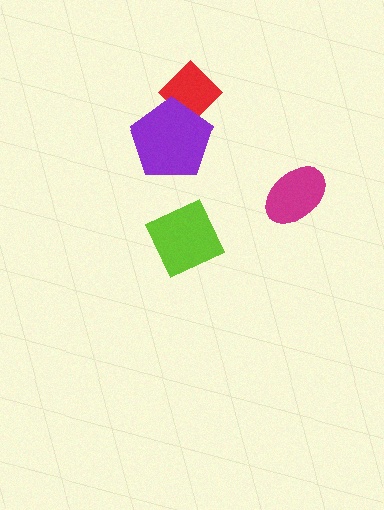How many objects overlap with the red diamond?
1 object overlaps with the red diamond.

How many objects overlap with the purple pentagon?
1 object overlaps with the purple pentagon.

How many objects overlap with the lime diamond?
0 objects overlap with the lime diamond.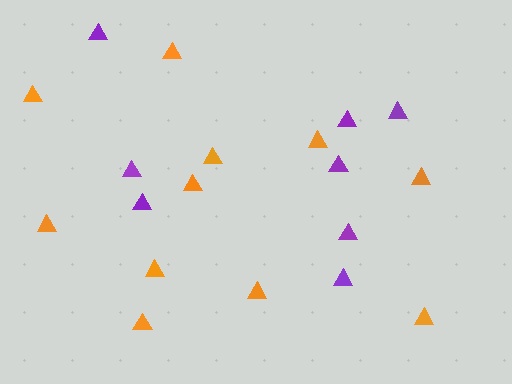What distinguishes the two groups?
There are 2 groups: one group of orange triangles (11) and one group of purple triangles (8).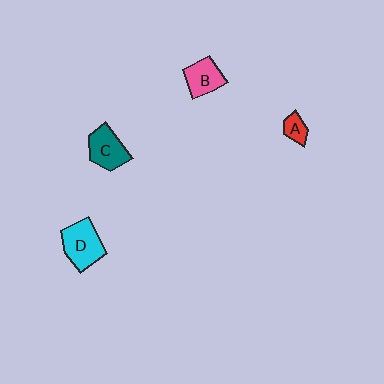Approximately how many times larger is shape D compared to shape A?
Approximately 2.6 times.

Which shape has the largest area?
Shape D (cyan).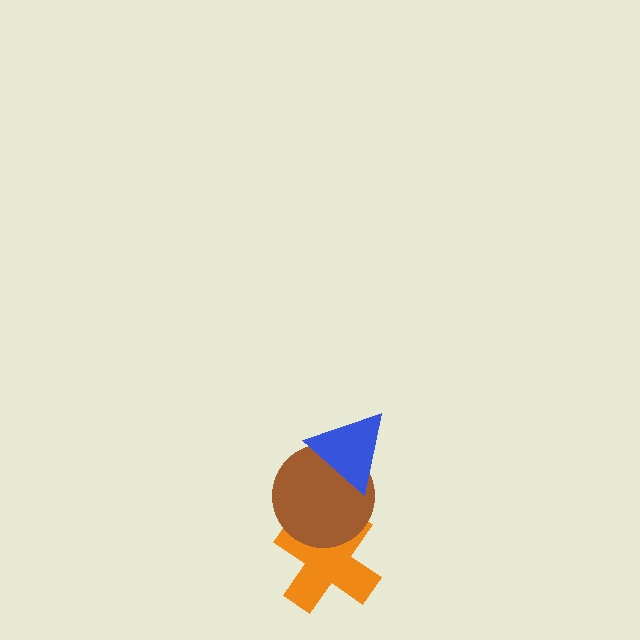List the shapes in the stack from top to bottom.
From top to bottom: the blue triangle, the brown circle, the orange cross.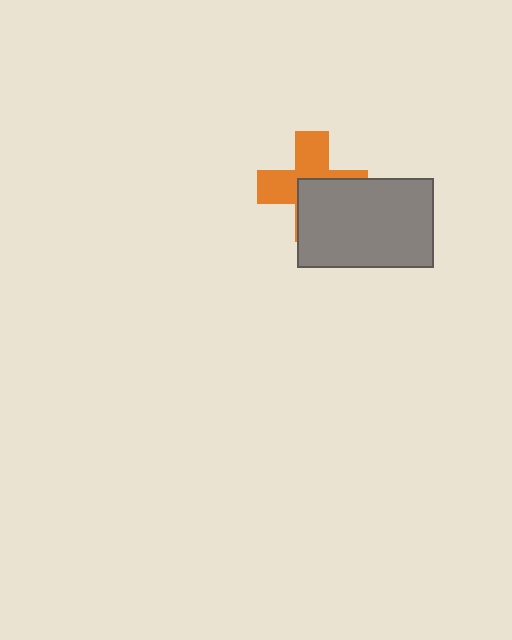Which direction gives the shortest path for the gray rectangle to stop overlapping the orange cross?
Moving toward the lower-right gives the shortest separation.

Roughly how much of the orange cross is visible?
About half of it is visible (roughly 52%).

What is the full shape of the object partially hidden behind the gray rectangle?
The partially hidden object is an orange cross.